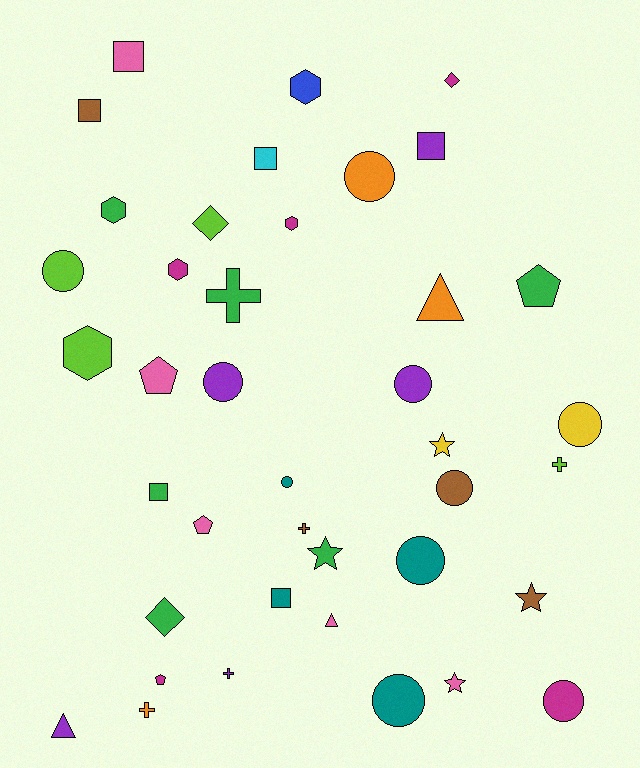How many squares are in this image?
There are 6 squares.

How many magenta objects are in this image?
There are 5 magenta objects.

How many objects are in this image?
There are 40 objects.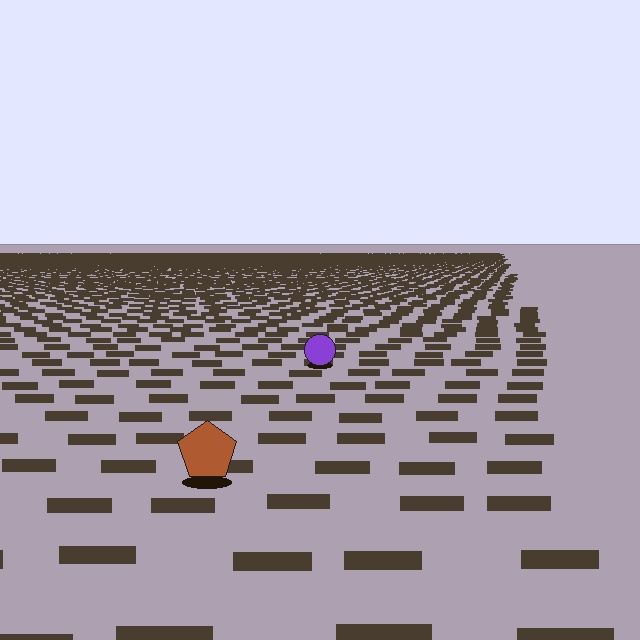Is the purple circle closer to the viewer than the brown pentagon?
No. The brown pentagon is closer — you can tell from the texture gradient: the ground texture is coarser near it.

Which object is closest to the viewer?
The brown pentagon is closest. The texture marks near it are larger and more spread out.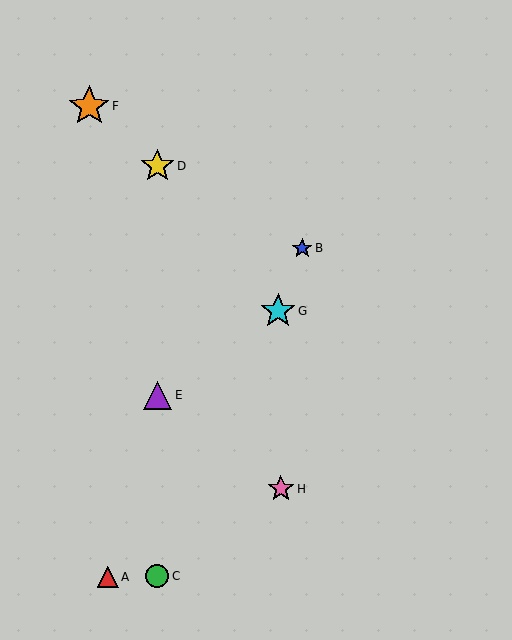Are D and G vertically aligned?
No, D is at x≈157 and G is at x≈278.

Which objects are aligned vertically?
Objects C, D, E are aligned vertically.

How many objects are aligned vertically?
3 objects (C, D, E) are aligned vertically.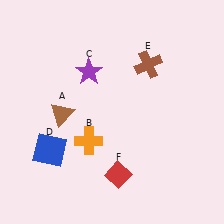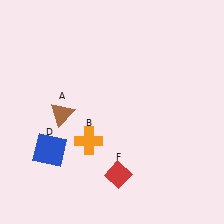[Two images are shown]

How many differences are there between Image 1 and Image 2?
There are 2 differences between the two images.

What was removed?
The purple star (C), the brown cross (E) were removed in Image 2.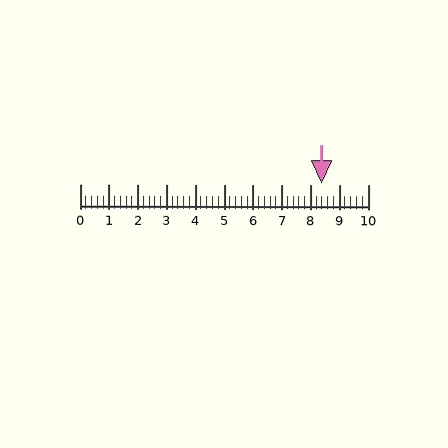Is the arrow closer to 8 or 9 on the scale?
The arrow is closer to 8.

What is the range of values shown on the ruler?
The ruler shows values from 0 to 10.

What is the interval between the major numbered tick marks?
The major tick marks are spaced 1 units apart.